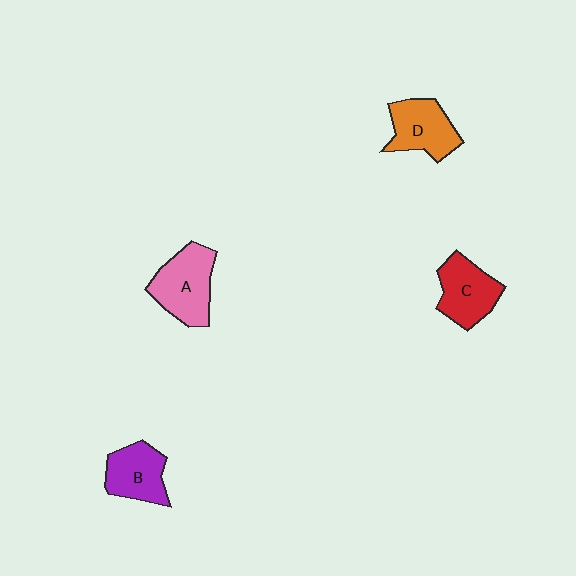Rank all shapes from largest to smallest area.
From largest to smallest: A (pink), C (red), D (orange), B (purple).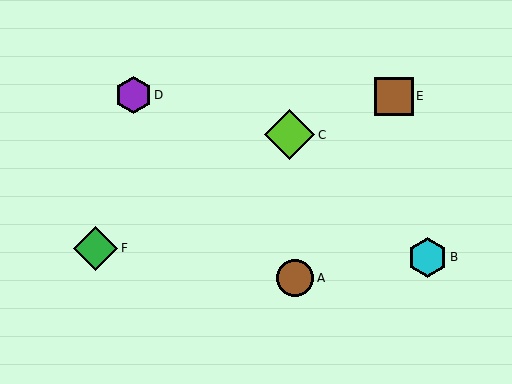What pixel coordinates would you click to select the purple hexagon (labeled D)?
Click at (133, 95) to select the purple hexagon D.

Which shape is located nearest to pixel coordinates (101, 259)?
The green diamond (labeled F) at (96, 248) is nearest to that location.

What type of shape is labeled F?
Shape F is a green diamond.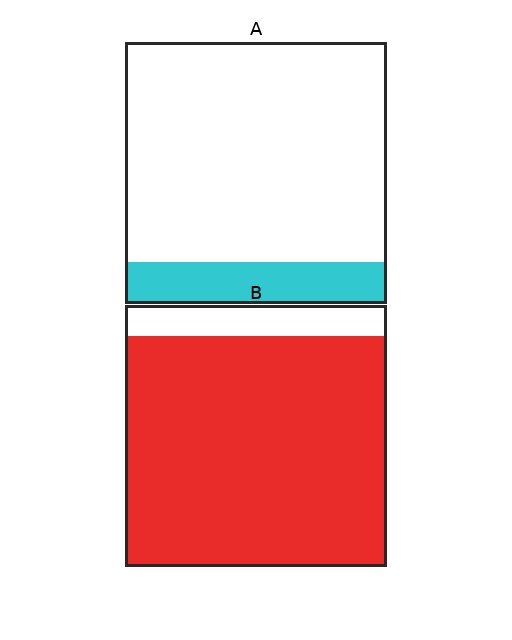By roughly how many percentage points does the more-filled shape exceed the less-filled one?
By roughly 70 percentage points (B over A).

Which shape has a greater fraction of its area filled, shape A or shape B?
Shape B.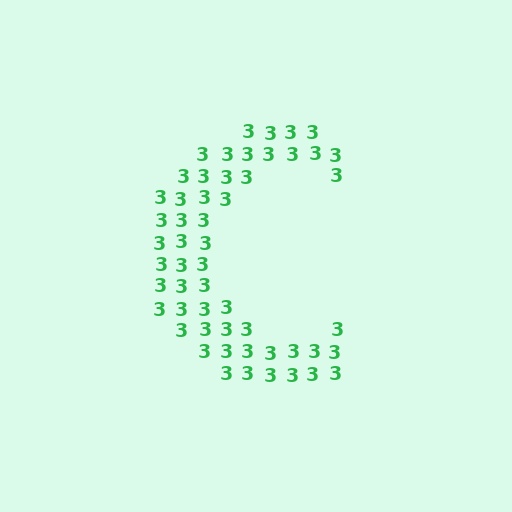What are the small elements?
The small elements are digit 3's.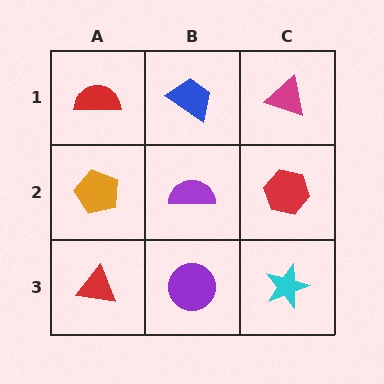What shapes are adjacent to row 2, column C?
A magenta triangle (row 1, column C), a cyan star (row 3, column C), a purple semicircle (row 2, column B).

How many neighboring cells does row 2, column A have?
3.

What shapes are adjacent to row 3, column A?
An orange pentagon (row 2, column A), a purple circle (row 3, column B).